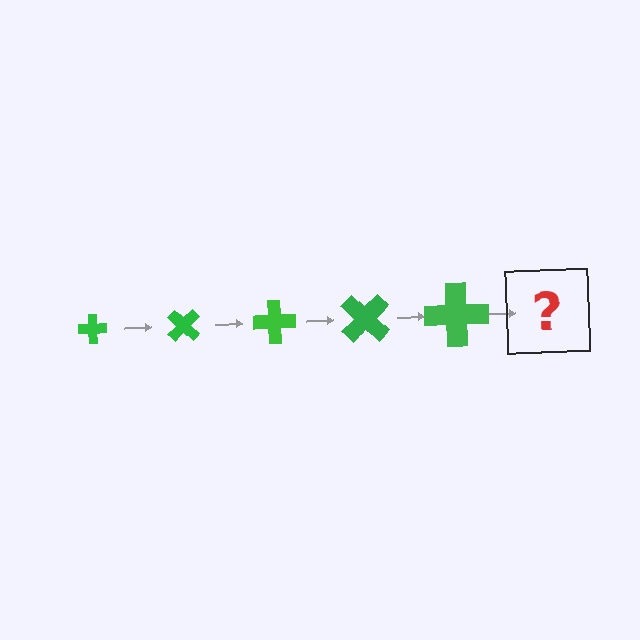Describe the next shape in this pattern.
It should be a cross, larger than the previous one and rotated 225 degrees from the start.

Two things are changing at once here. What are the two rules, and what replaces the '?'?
The two rules are that the cross grows larger each step and it rotates 45 degrees each step. The '?' should be a cross, larger than the previous one and rotated 225 degrees from the start.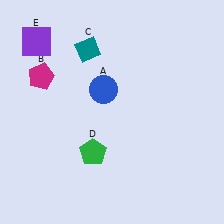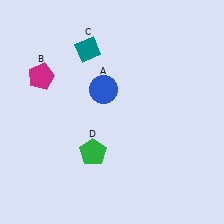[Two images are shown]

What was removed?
The purple square (E) was removed in Image 2.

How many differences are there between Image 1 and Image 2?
There is 1 difference between the two images.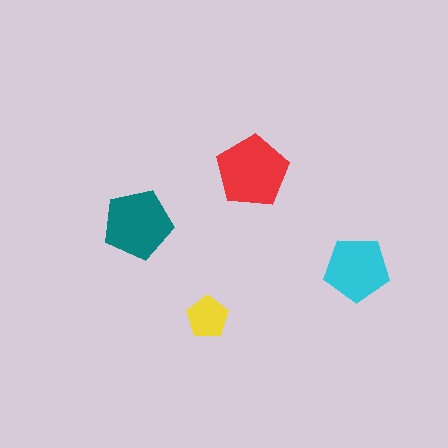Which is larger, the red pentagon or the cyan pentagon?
The red one.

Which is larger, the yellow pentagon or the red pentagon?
The red one.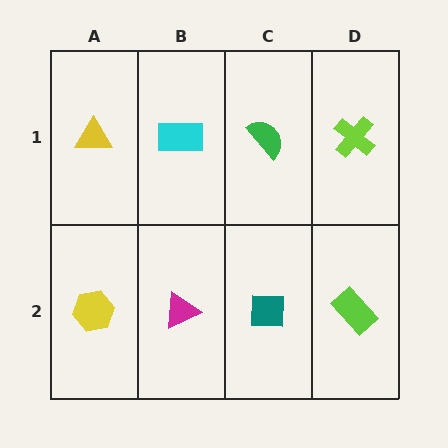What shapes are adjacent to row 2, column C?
A green semicircle (row 1, column C), a magenta triangle (row 2, column B), a lime rectangle (row 2, column D).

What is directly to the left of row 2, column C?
A magenta triangle.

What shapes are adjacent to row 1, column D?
A lime rectangle (row 2, column D), a green semicircle (row 1, column C).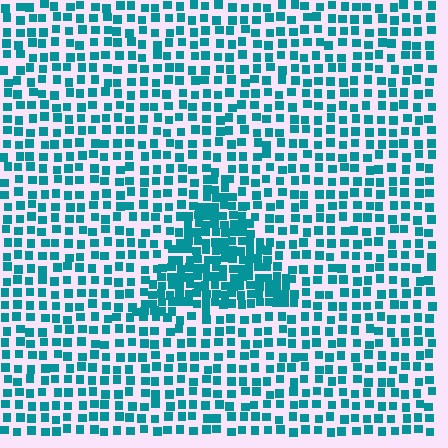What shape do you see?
I see a triangle.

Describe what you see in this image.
The image contains small teal elements arranged at two different densities. A triangle-shaped region is visible where the elements are more densely packed than the surrounding area.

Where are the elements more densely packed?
The elements are more densely packed inside the triangle boundary.